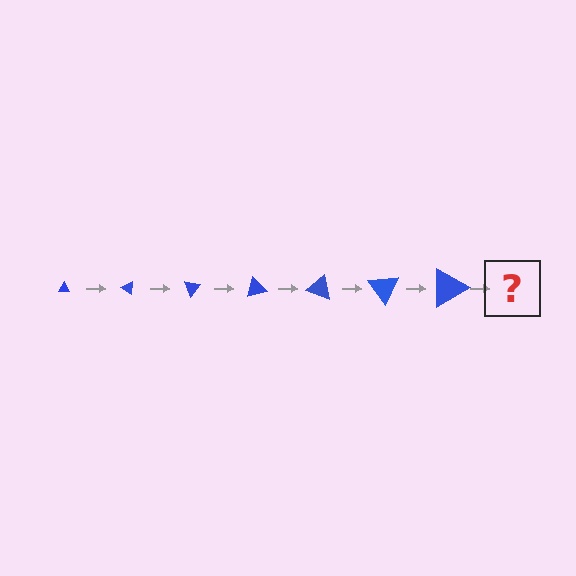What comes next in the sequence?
The next element should be a triangle, larger than the previous one and rotated 245 degrees from the start.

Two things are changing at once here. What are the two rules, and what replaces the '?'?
The two rules are that the triangle grows larger each step and it rotates 35 degrees each step. The '?' should be a triangle, larger than the previous one and rotated 245 degrees from the start.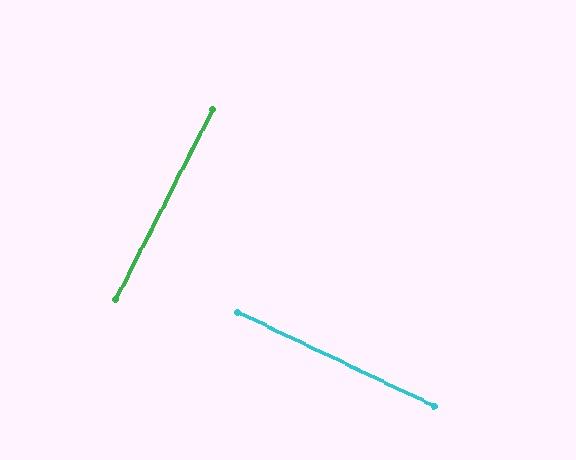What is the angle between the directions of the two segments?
Approximately 89 degrees.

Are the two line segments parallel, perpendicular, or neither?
Perpendicular — they meet at approximately 89°.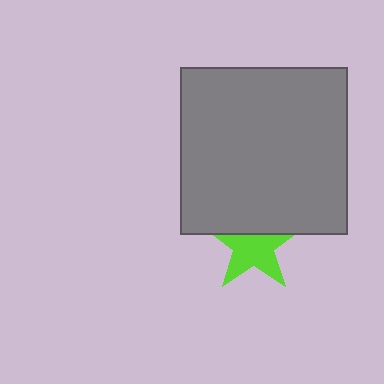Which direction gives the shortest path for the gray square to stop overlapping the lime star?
Moving up gives the shortest separation.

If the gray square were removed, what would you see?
You would see the complete lime star.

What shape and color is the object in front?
The object in front is a gray square.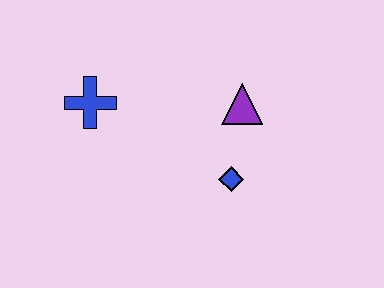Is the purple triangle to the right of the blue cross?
Yes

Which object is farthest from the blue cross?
The blue diamond is farthest from the blue cross.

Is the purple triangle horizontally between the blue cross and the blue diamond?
No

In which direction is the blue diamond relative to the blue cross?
The blue diamond is to the right of the blue cross.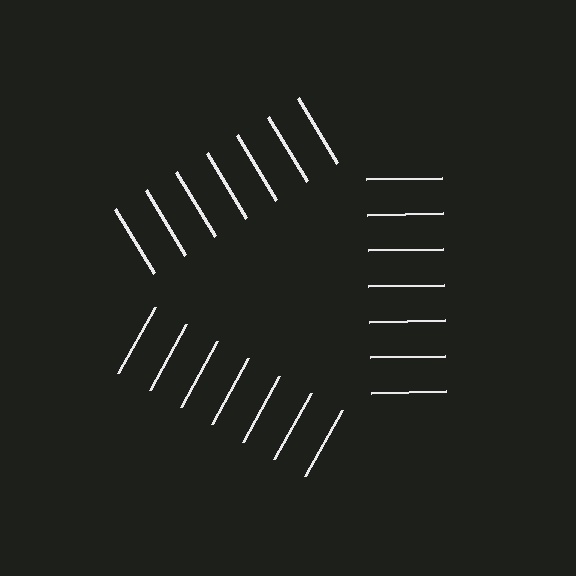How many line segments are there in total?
21 — 7 along each of the 3 edges.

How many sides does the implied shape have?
3 sides — the line-ends trace a triangle.